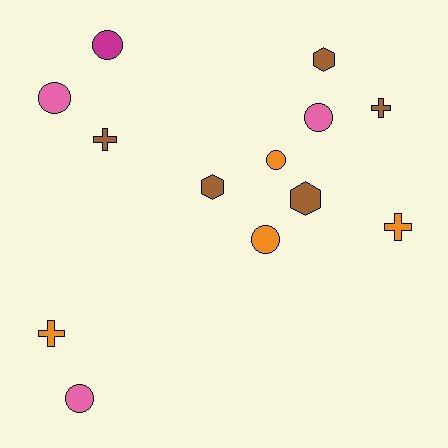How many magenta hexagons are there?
There are no magenta hexagons.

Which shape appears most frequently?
Circle, with 6 objects.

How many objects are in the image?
There are 13 objects.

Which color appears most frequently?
Brown, with 5 objects.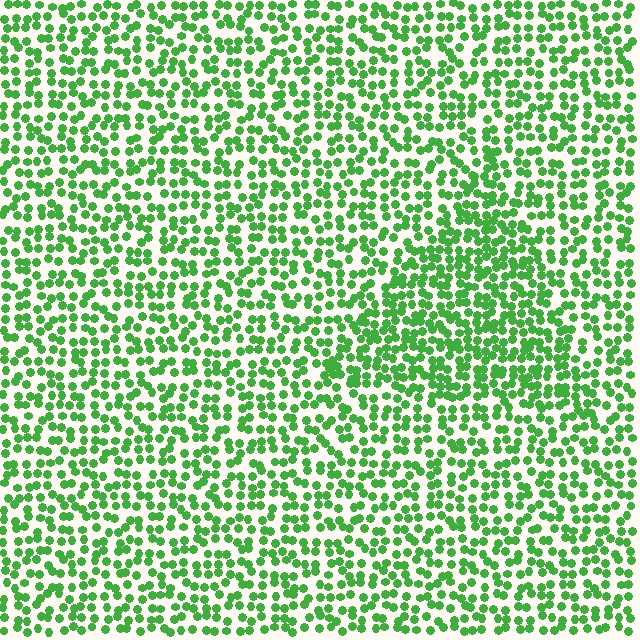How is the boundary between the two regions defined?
The boundary is defined by a change in element density (approximately 1.5x ratio). All elements are the same color, size, and shape.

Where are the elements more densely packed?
The elements are more densely packed inside the triangle boundary.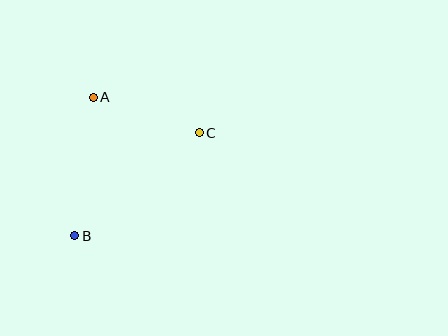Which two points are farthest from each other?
Points B and C are farthest from each other.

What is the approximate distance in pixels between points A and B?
The distance between A and B is approximately 140 pixels.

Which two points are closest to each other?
Points A and C are closest to each other.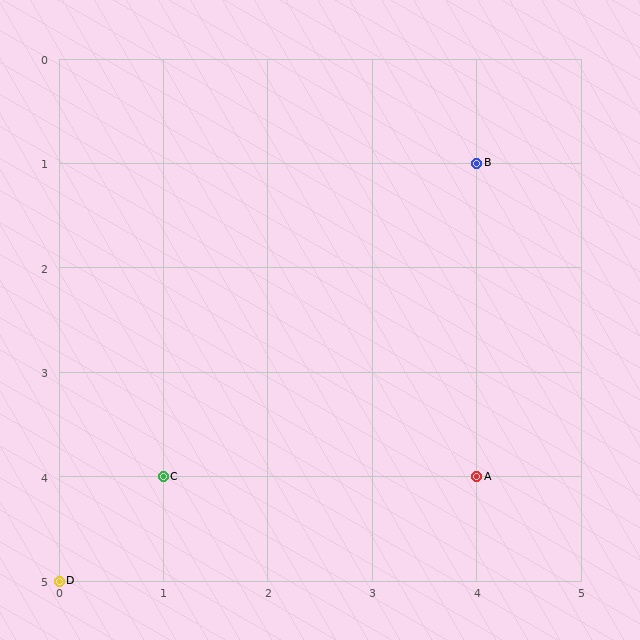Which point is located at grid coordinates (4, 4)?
Point A is at (4, 4).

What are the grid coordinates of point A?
Point A is at grid coordinates (4, 4).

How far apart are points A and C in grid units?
Points A and C are 3 columns apart.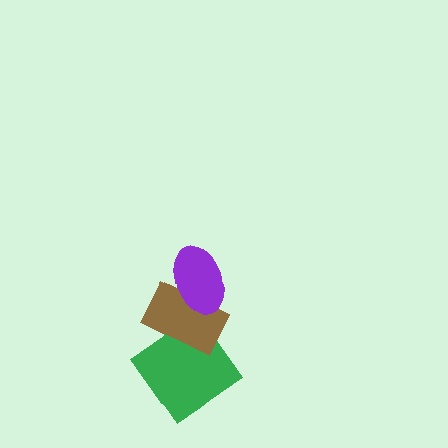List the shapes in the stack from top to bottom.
From top to bottom: the purple ellipse, the brown rectangle, the green diamond.